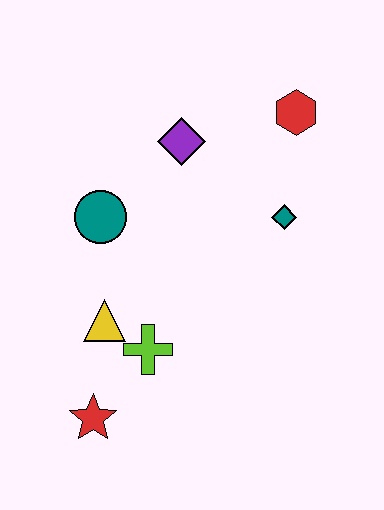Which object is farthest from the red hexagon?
The red star is farthest from the red hexagon.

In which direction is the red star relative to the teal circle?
The red star is below the teal circle.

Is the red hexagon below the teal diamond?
No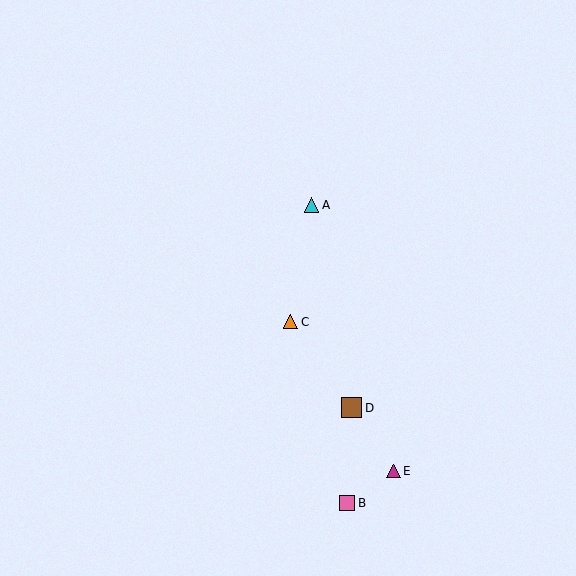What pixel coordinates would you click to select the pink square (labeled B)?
Click at (347, 503) to select the pink square B.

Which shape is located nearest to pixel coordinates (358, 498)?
The pink square (labeled B) at (347, 503) is nearest to that location.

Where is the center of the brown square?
The center of the brown square is at (352, 408).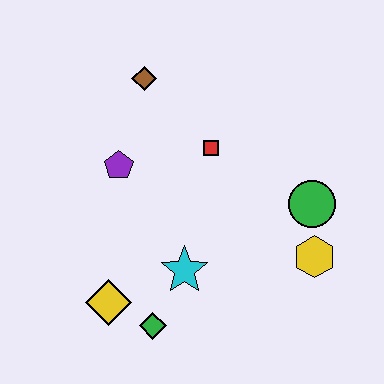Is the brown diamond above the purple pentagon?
Yes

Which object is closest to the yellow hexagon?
The green circle is closest to the yellow hexagon.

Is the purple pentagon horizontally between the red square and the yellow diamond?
Yes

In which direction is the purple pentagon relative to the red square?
The purple pentagon is to the left of the red square.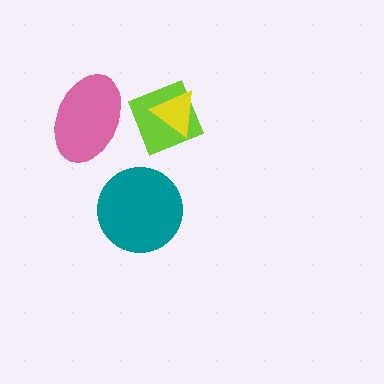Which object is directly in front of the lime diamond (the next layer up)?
The yellow triangle is directly in front of the lime diamond.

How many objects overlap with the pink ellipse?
1 object overlaps with the pink ellipse.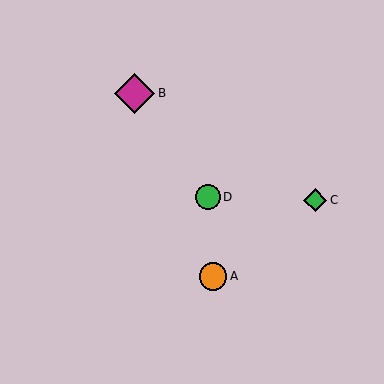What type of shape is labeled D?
Shape D is a green circle.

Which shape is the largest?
The magenta diamond (labeled B) is the largest.